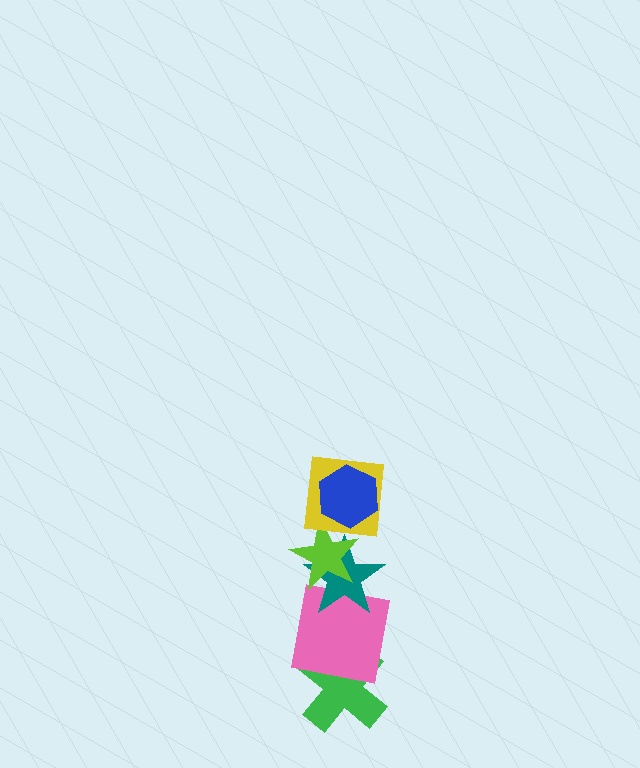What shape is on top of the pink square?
The teal star is on top of the pink square.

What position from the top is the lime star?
The lime star is 3rd from the top.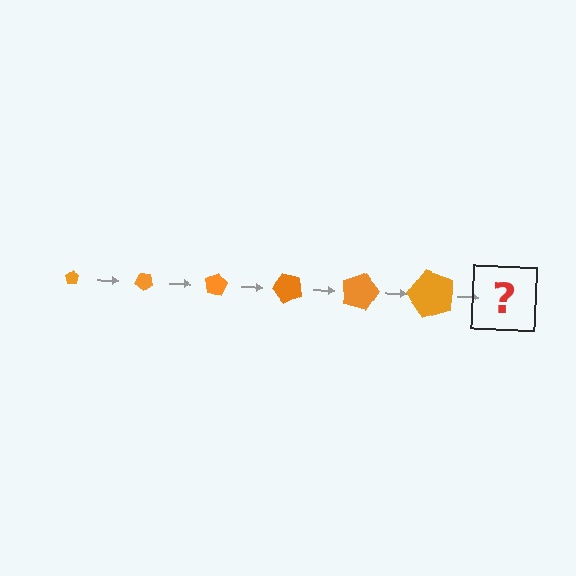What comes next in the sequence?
The next element should be a pentagon, larger than the previous one and rotated 240 degrees from the start.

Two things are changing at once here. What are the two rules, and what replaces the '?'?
The two rules are that the pentagon grows larger each step and it rotates 40 degrees each step. The '?' should be a pentagon, larger than the previous one and rotated 240 degrees from the start.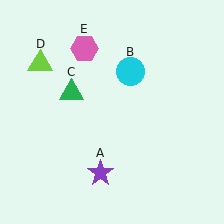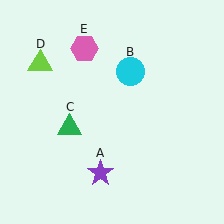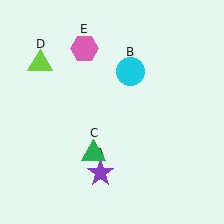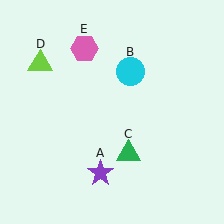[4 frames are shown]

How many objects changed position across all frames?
1 object changed position: green triangle (object C).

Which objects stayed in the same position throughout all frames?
Purple star (object A) and cyan circle (object B) and lime triangle (object D) and pink hexagon (object E) remained stationary.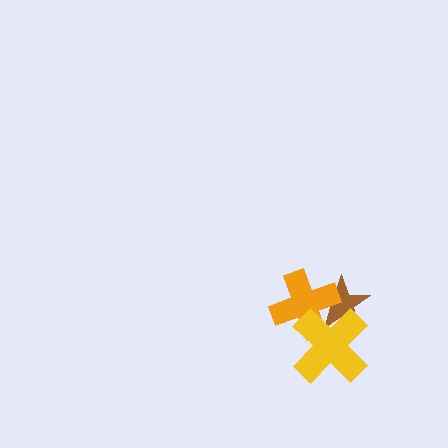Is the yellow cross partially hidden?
No, no other shape covers it.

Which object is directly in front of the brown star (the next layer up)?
The orange cross is directly in front of the brown star.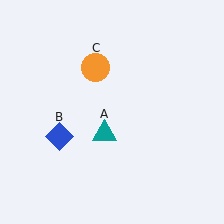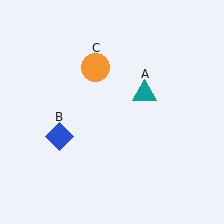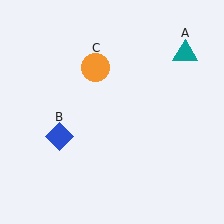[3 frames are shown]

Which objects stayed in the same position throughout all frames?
Blue diamond (object B) and orange circle (object C) remained stationary.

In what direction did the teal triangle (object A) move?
The teal triangle (object A) moved up and to the right.